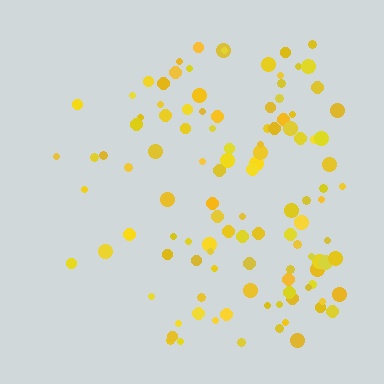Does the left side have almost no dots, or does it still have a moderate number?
Still a moderate number, just noticeably fewer than the right.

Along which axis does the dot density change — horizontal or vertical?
Horizontal.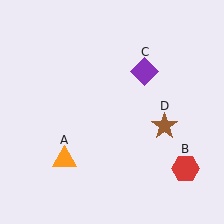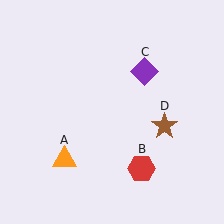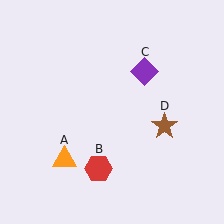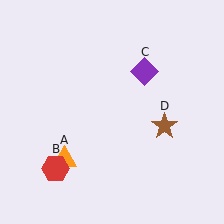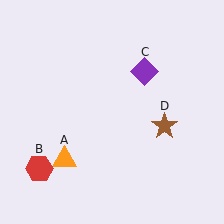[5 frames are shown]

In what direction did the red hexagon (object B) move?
The red hexagon (object B) moved left.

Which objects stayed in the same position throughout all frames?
Orange triangle (object A) and purple diamond (object C) and brown star (object D) remained stationary.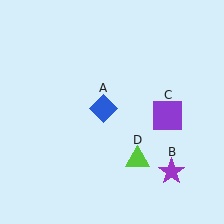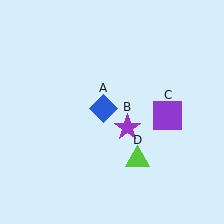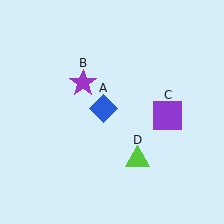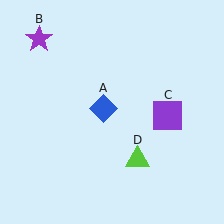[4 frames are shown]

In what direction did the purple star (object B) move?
The purple star (object B) moved up and to the left.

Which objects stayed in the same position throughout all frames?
Blue diamond (object A) and purple square (object C) and lime triangle (object D) remained stationary.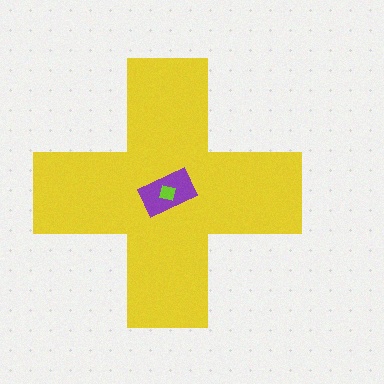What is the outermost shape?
The yellow cross.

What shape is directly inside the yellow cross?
The purple rectangle.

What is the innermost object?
The lime square.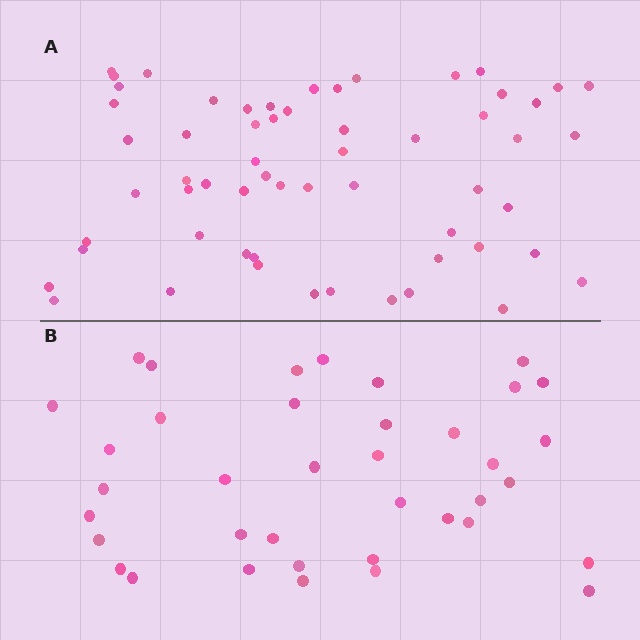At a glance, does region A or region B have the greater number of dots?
Region A (the top region) has more dots.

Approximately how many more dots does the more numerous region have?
Region A has approximately 20 more dots than region B.